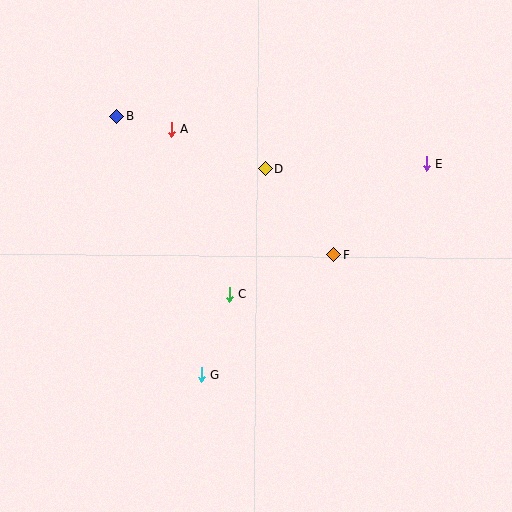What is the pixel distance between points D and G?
The distance between D and G is 215 pixels.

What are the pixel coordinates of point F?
Point F is at (334, 255).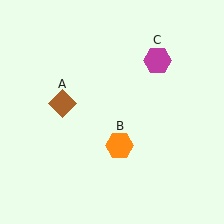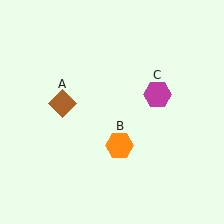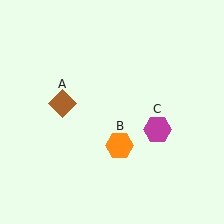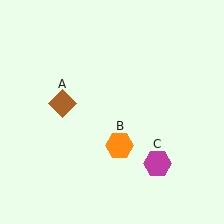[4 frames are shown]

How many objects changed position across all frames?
1 object changed position: magenta hexagon (object C).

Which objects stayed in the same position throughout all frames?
Brown diamond (object A) and orange hexagon (object B) remained stationary.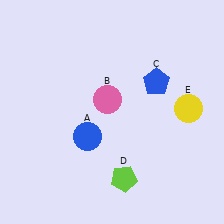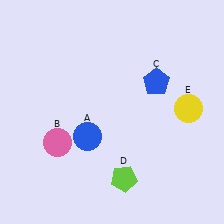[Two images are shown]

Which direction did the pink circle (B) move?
The pink circle (B) moved left.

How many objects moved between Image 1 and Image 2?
1 object moved between the two images.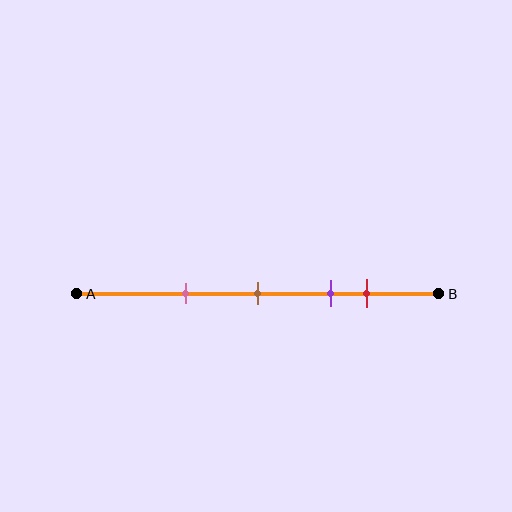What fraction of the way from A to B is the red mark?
The red mark is approximately 80% (0.8) of the way from A to B.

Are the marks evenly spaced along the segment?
No, the marks are not evenly spaced.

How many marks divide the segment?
There are 4 marks dividing the segment.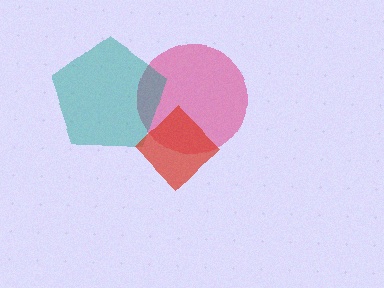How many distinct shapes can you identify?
There are 3 distinct shapes: a pink circle, a teal pentagon, a red diamond.